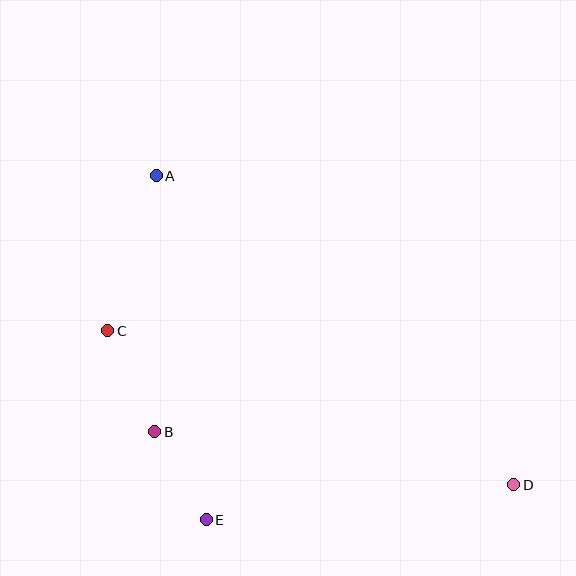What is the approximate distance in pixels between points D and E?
The distance between D and E is approximately 309 pixels.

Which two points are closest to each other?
Points B and E are closest to each other.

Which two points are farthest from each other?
Points A and D are farthest from each other.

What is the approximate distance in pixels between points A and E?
The distance between A and E is approximately 348 pixels.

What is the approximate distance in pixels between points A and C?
The distance between A and C is approximately 162 pixels.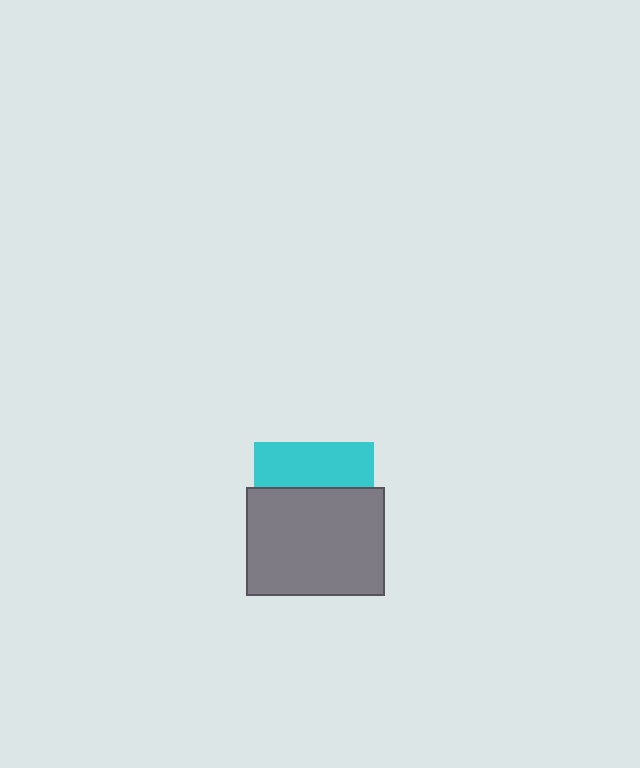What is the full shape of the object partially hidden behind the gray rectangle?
The partially hidden object is a cyan square.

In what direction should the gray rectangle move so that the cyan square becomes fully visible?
The gray rectangle should move down. That is the shortest direction to clear the overlap and leave the cyan square fully visible.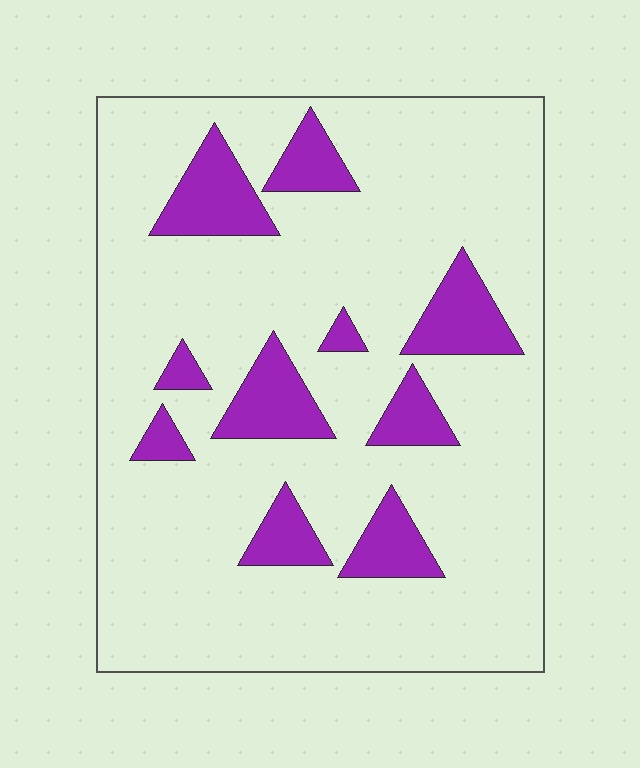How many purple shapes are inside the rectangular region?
10.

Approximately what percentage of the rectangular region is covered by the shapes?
Approximately 15%.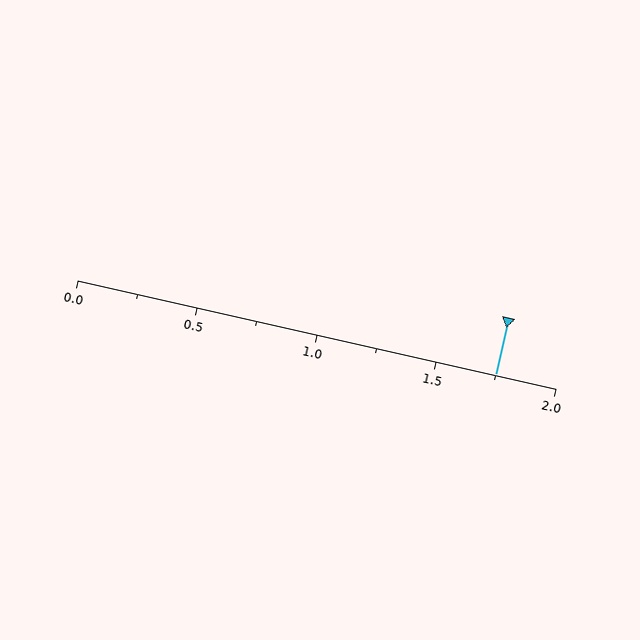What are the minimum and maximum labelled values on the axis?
The axis runs from 0.0 to 2.0.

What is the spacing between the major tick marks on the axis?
The major ticks are spaced 0.5 apart.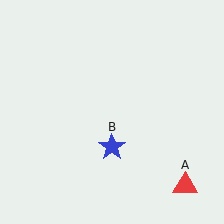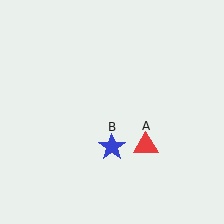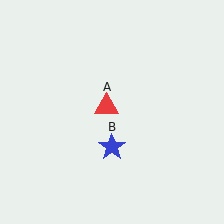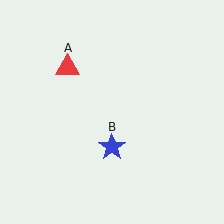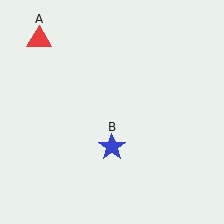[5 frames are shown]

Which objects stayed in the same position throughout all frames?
Blue star (object B) remained stationary.